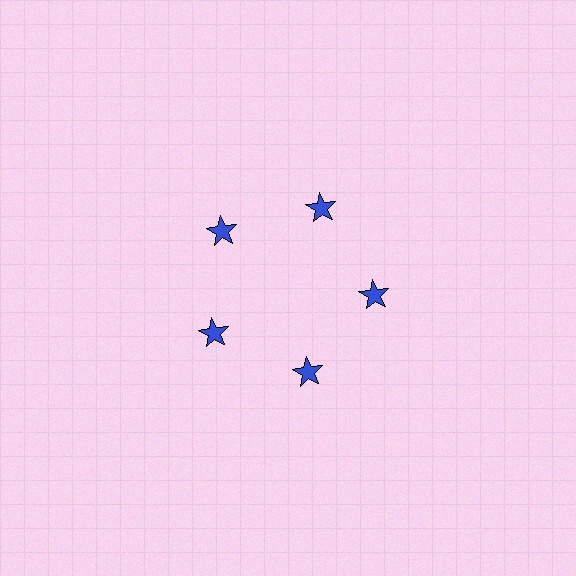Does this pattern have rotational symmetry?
Yes, this pattern has 5-fold rotational symmetry. It looks the same after rotating 72 degrees around the center.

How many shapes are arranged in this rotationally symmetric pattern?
There are 5 shapes, arranged in 5 groups of 1.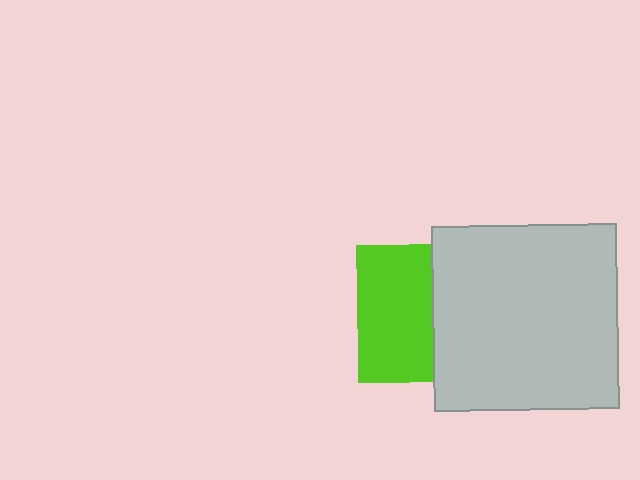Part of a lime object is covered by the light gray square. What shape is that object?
It is a square.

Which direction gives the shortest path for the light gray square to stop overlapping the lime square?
Moving right gives the shortest separation.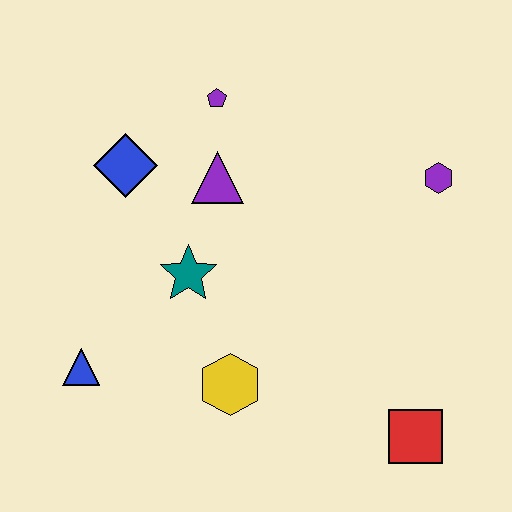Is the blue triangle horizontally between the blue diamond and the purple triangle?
No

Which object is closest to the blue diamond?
The purple triangle is closest to the blue diamond.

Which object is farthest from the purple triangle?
The red square is farthest from the purple triangle.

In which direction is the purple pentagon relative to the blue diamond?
The purple pentagon is to the right of the blue diamond.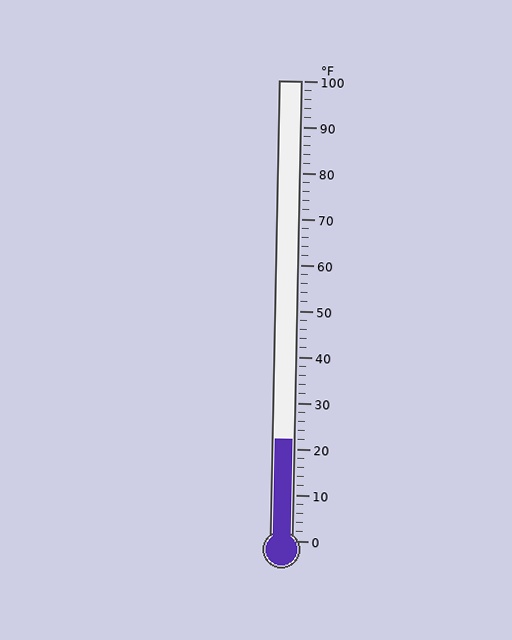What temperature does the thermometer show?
The thermometer shows approximately 22°F.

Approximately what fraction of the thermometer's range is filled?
The thermometer is filled to approximately 20% of its range.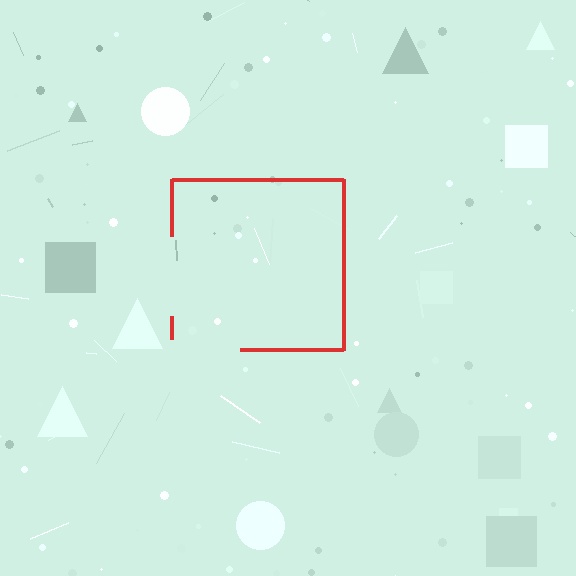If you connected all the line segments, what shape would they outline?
They would outline a square.